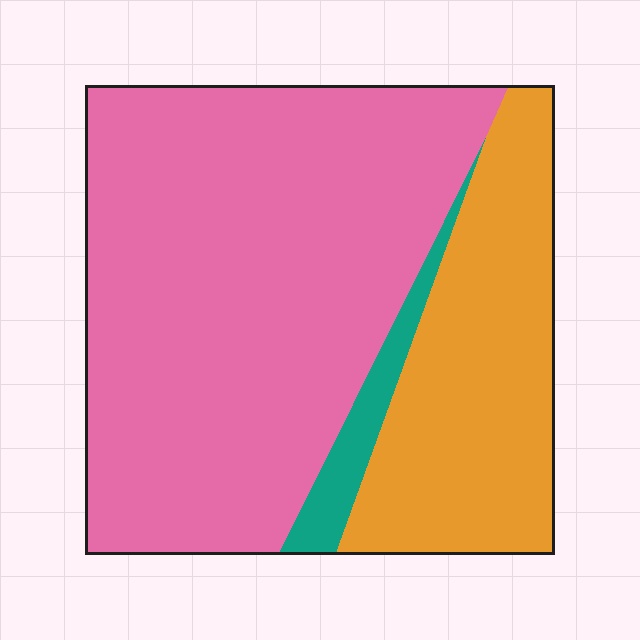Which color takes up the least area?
Teal, at roughly 5%.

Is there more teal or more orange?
Orange.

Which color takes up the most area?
Pink, at roughly 65%.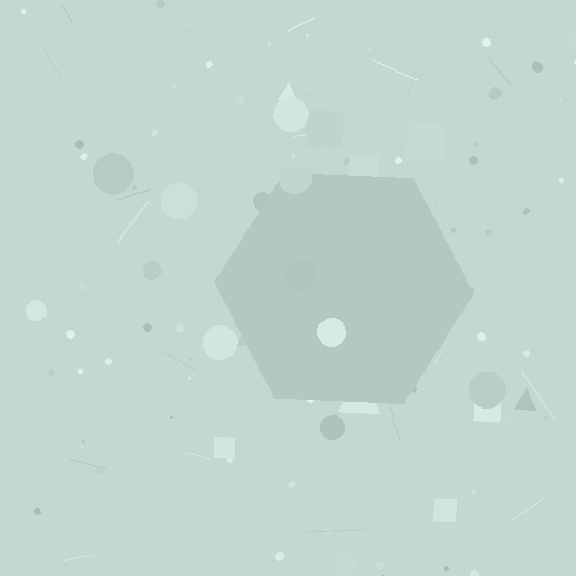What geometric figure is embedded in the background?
A hexagon is embedded in the background.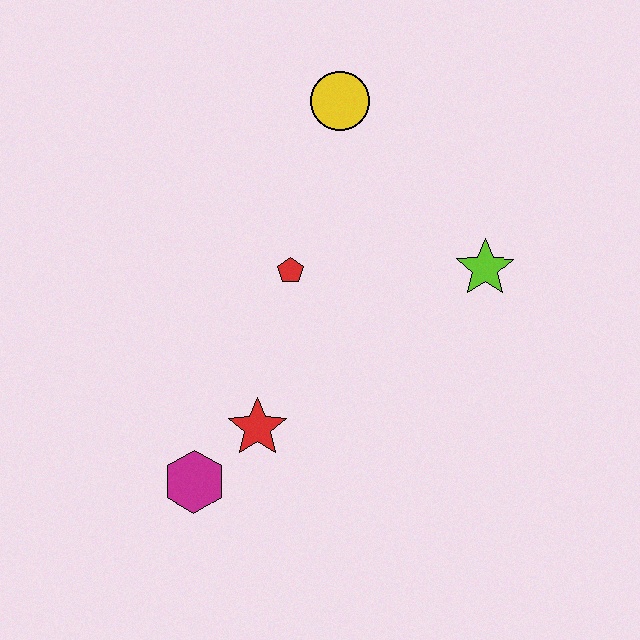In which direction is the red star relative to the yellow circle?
The red star is below the yellow circle.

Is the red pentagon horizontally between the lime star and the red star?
Yes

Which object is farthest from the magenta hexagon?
The yellow circle is farthest from the magenta hexagon.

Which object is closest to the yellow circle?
The red pentagon is closest to the yellow circle.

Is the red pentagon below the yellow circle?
Yes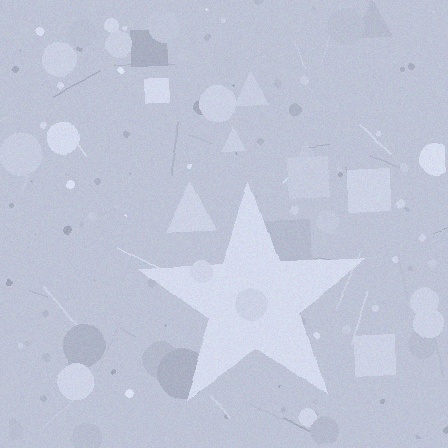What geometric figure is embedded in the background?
A star is embedded in the background.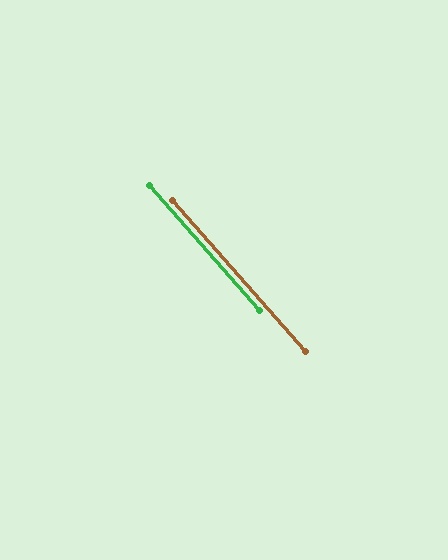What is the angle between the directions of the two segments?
Approximately 0 degrees.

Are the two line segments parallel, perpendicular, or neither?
Parallel — their directions differ by only 0.2°.